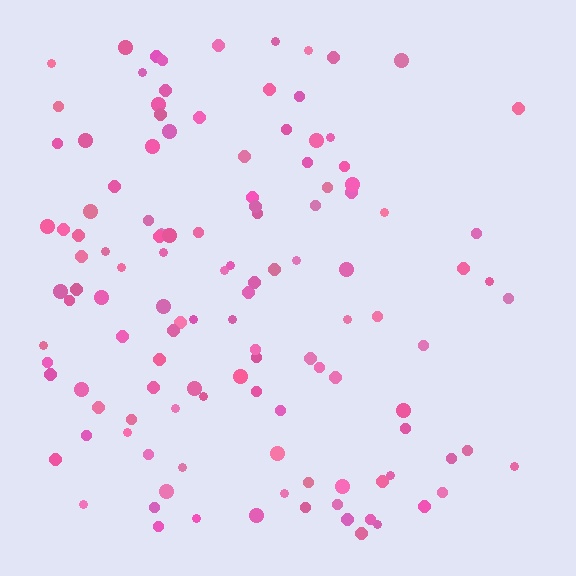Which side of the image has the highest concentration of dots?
The left.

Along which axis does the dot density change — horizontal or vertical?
Horizontal.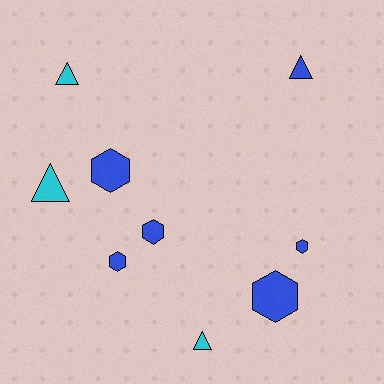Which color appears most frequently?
Blue, with 6 objects.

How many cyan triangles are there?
There are 3 cyan triangles.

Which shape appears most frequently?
Hexagon, with 5 objects.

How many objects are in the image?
There are 9 objects.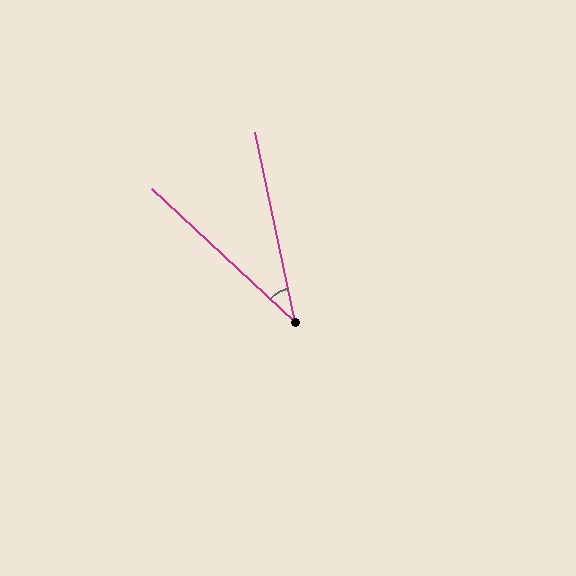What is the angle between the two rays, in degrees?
Approximately 35 degrees.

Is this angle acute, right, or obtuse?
It is acute.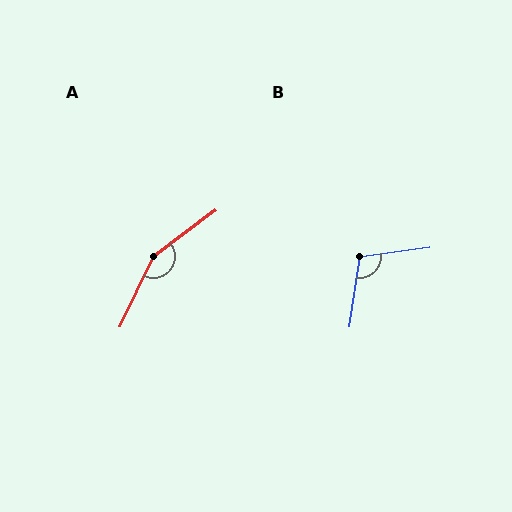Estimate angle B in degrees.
Approximately 106 degrees.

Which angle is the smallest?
B, at approximately 106 degrees.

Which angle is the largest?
A, at approximately 152 degrees.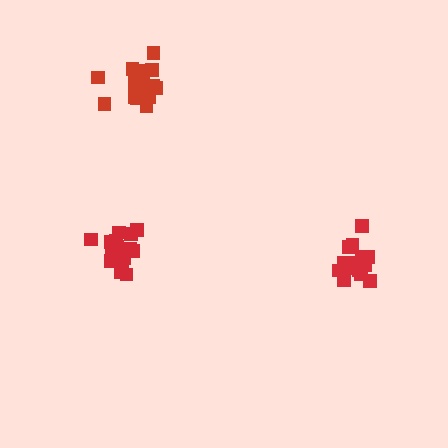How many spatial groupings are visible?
There are 3 spatial groupings.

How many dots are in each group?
Group 1: 18 dots, Group 2: 20 dots, Group 3: 16 dots (54 total).